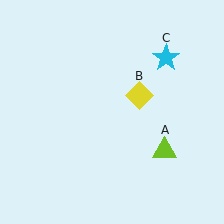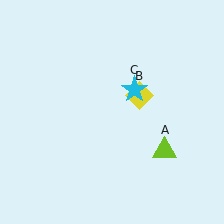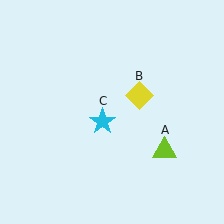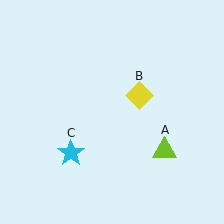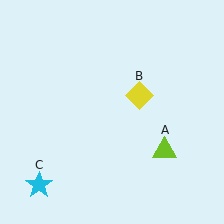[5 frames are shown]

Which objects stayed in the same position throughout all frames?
Lime triangle (object A) and yellow diamond (object B) remained stationary.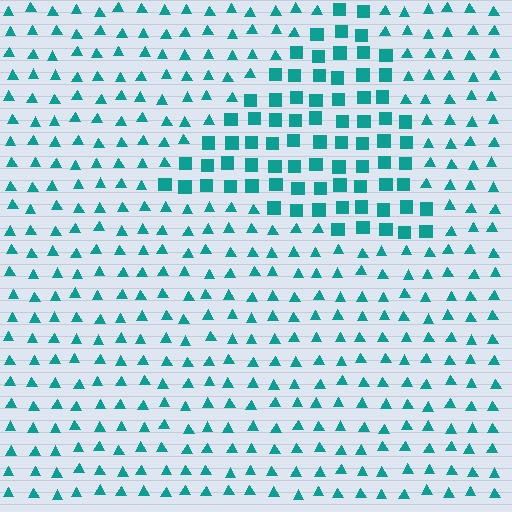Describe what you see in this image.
The image is filled with small teal elements arranged in a uniform grid. A triangle-shaped region contains squares, while the surrounding area contains triangles. The boundary is defined purely by the change in element shape.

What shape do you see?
I see a triangle.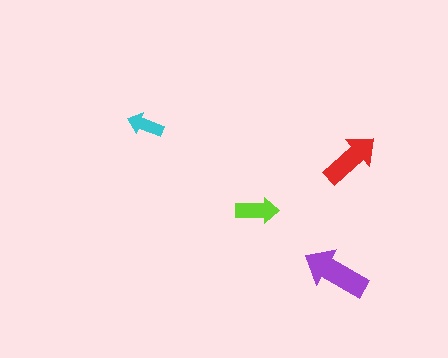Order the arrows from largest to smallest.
the purple one, the red one, the lime one, the cyan one.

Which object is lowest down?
The purple arrow is bottommost.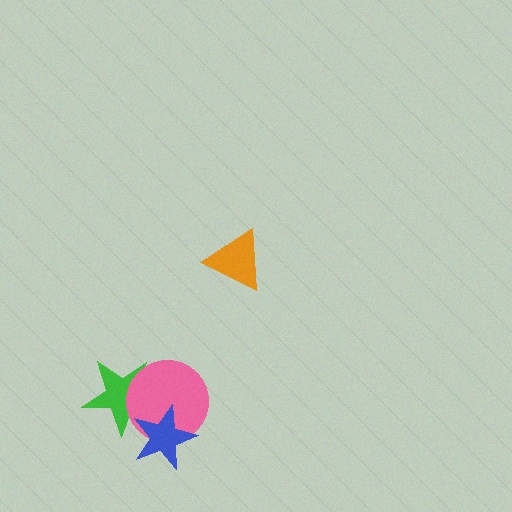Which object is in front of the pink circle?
The blue star is in front of the pink circle.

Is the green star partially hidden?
Yes, it is partially covered by another shape.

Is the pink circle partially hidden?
Yes, it is partially covered by another shape.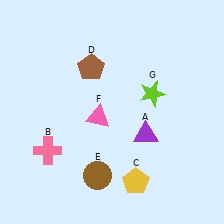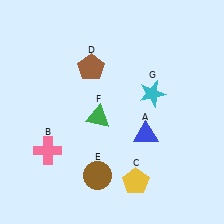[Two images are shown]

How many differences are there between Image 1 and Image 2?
There are 3 differences between the two images.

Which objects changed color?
A changed from purple to blue. F changed from pink to green. G changed from lime to cyan.